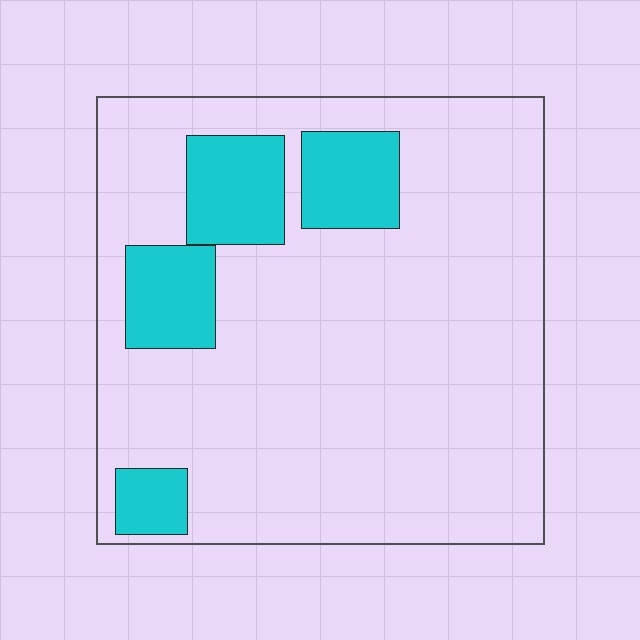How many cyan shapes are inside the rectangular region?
4.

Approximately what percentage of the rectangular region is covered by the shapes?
Approximately 15%.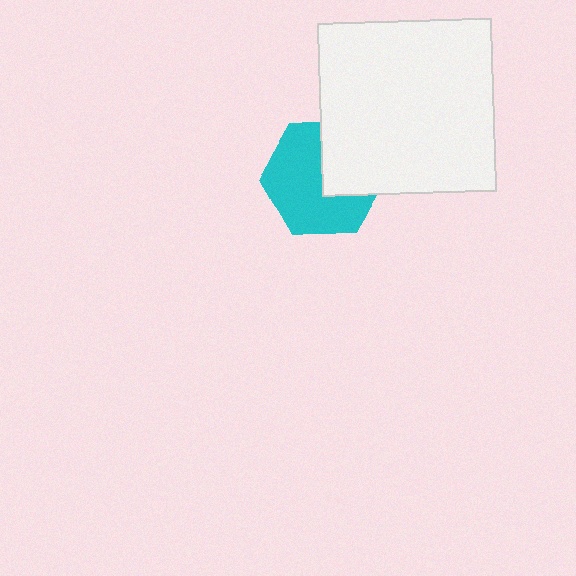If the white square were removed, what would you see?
You would see the complete cyan hexagon.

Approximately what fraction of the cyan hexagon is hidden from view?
Roughly 36% of the cyan hexagon is hidden behind the white square.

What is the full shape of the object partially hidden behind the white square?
The partially hidden object is a cyan hexagon.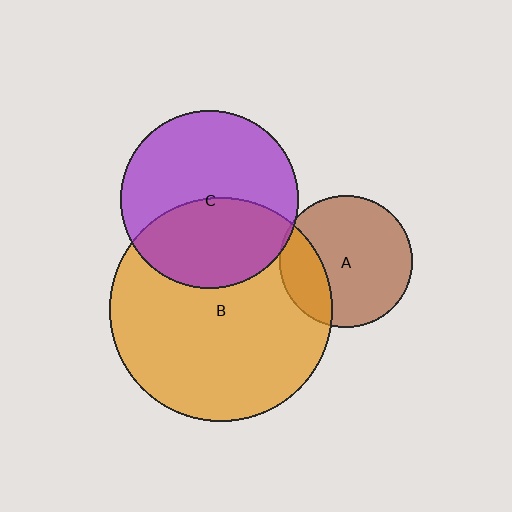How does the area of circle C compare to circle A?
Approximately 1.8 times.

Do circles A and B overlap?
Yes.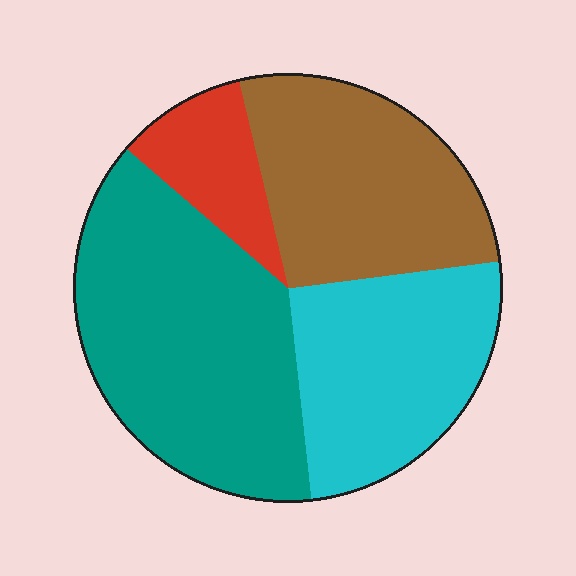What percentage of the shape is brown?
Brown takes up between a sixth and a third of the shape.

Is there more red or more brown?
Brown.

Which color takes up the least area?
Red, at roughly 10%.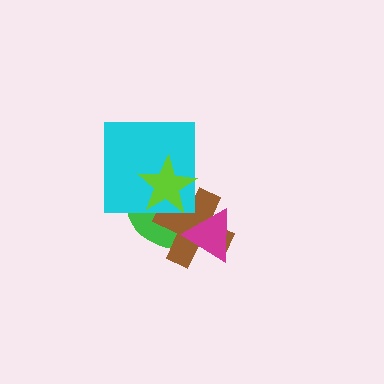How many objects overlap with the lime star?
3 objects overlap with the lime star.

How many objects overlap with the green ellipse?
4 objects overlap with the green ellipse.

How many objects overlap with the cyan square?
3 objects overlap with the cyan square.